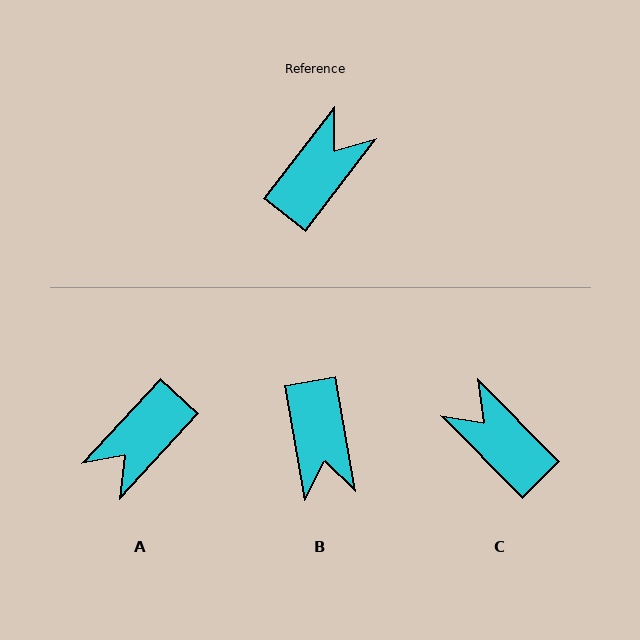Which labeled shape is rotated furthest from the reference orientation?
A, about 175 degrees away.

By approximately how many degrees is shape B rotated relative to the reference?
Approximately 132 degrees clockwise.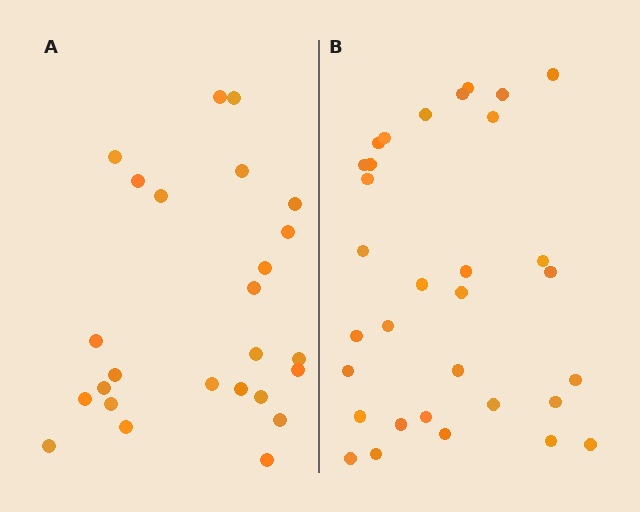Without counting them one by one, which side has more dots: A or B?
Region B (the right region) has more dots.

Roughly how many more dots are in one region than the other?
Region B has roughly 8 or so more dots than region A.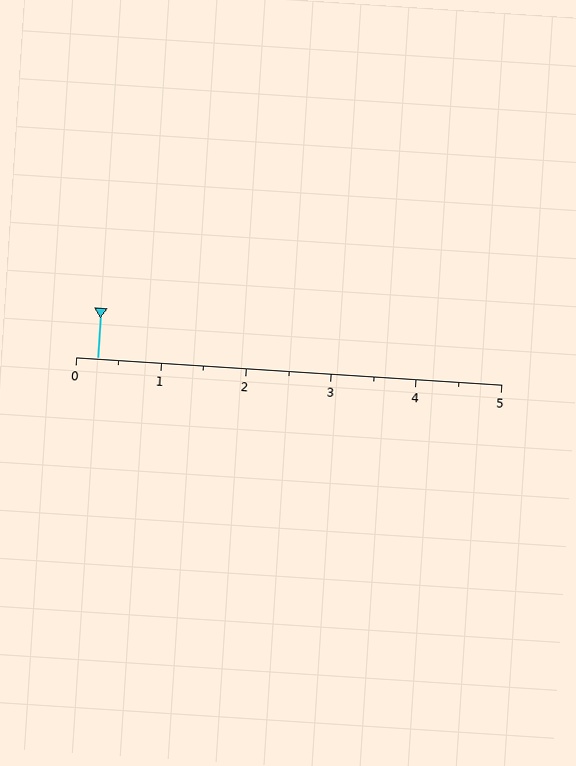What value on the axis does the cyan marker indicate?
The marker indicates approximately 0.2.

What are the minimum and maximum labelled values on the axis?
The axis runs from 0 to 5.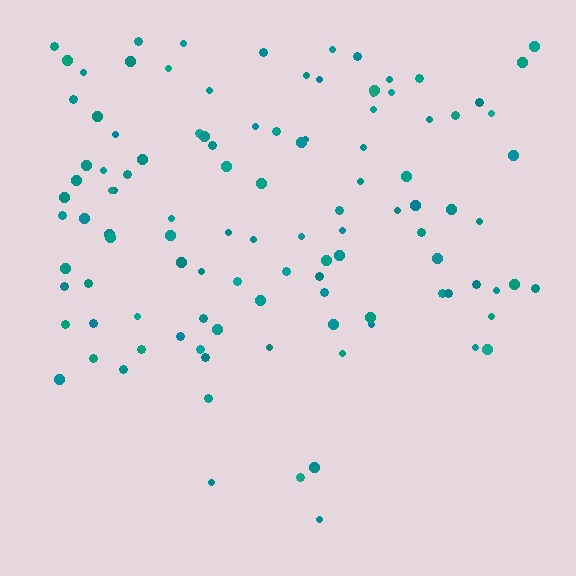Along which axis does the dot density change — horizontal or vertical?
Vertical.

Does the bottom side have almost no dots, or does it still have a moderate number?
Still a moderate number, just noticeably fewer than the top.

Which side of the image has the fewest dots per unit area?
The bottom.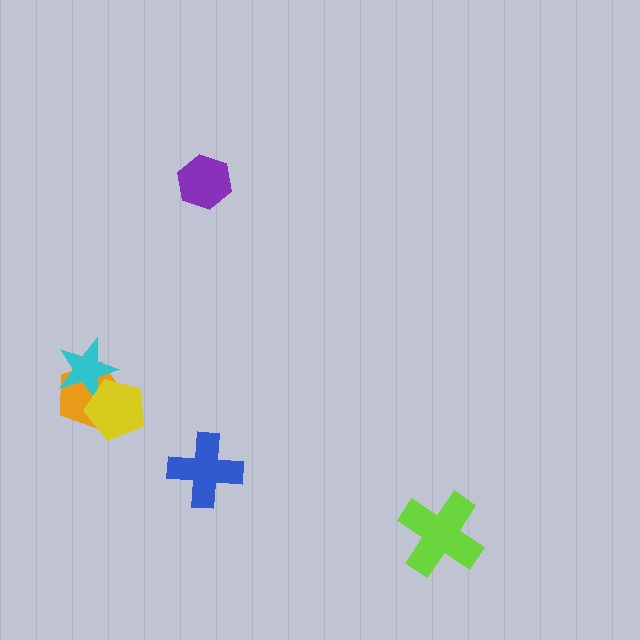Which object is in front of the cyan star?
The yellow pentagon is in front of the cyan star.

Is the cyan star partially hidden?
Yes, it is partially covered by another shape.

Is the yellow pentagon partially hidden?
No, no other shape covers it.